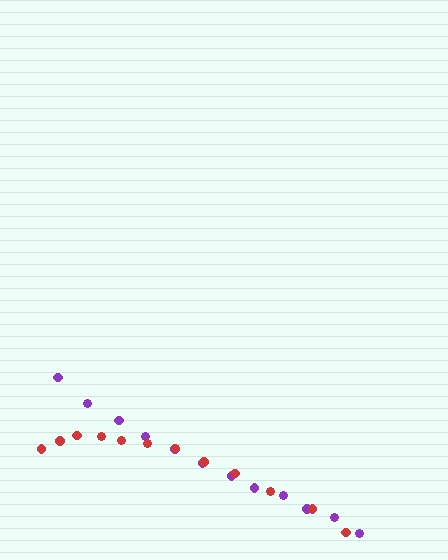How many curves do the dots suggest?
There are 2 distinct paths.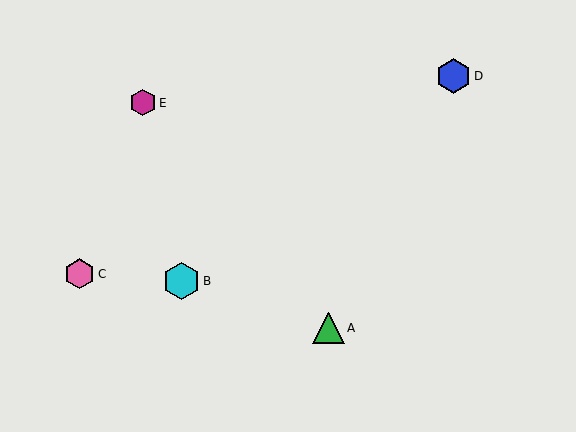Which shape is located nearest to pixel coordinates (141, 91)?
The magenta hexagon (labeled E) at (143, 103) is nearest to that location.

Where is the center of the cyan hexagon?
The center of the cyan hexagon is at (181, 281).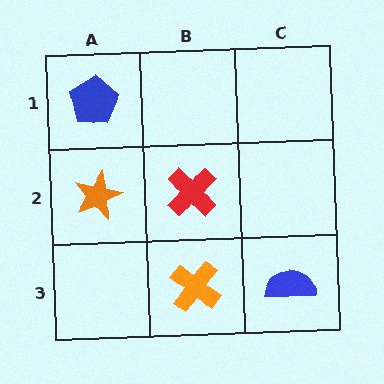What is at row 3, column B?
An orange cross.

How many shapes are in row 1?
1 shape.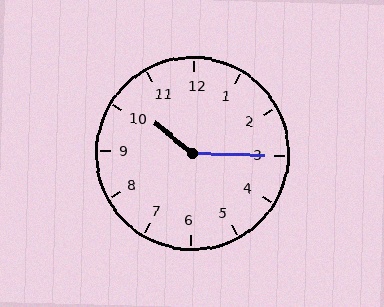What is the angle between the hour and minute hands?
Approximately 142 degrees.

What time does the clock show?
10:15.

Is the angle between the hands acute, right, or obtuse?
It is obtuse.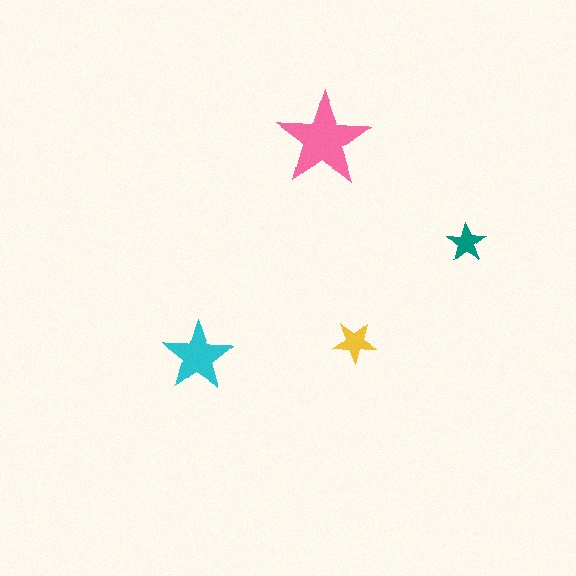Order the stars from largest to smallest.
the pink one, the cyan one, the yellow one, the teal one.